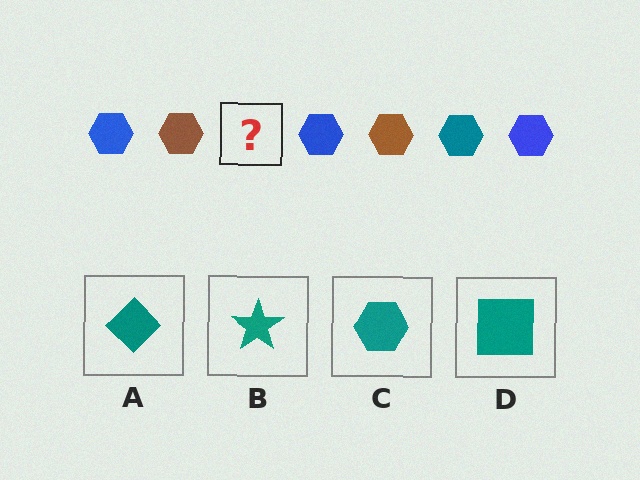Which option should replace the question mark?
Option C.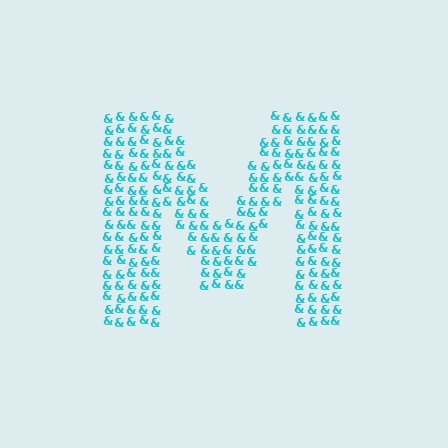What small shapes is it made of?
It is made of small ampersands.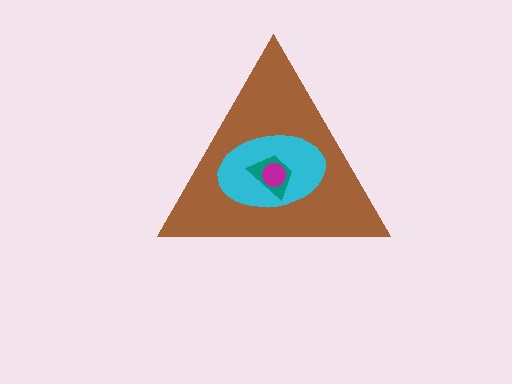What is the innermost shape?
The magenta circle.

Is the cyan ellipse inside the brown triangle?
Yes.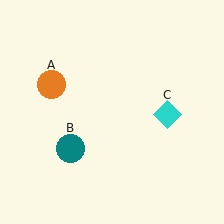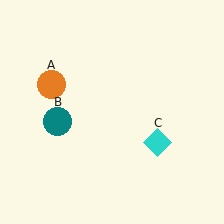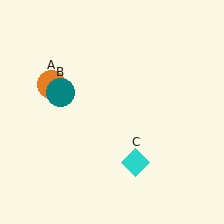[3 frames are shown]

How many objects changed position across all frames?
2 objects changed position: teal circle (object B), cyan diamond (object C).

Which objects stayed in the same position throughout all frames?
Orange circle (object A) remained stationary.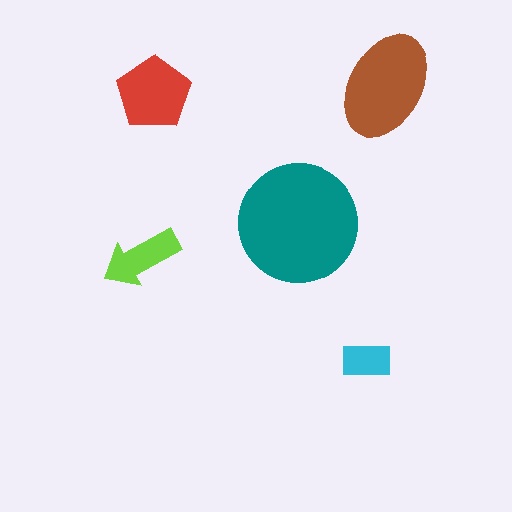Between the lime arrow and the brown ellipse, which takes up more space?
The brown ellipse.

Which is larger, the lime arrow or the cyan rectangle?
The lime arrow.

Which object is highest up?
The brown ellipse is topmost.